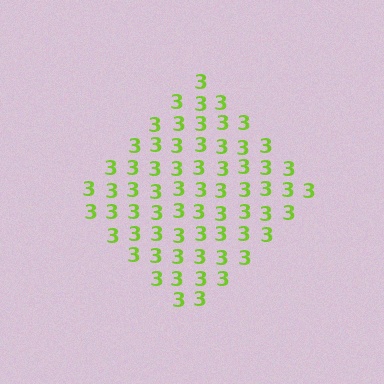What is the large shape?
The large shape is a diamond.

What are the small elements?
The small elements are digit 3's.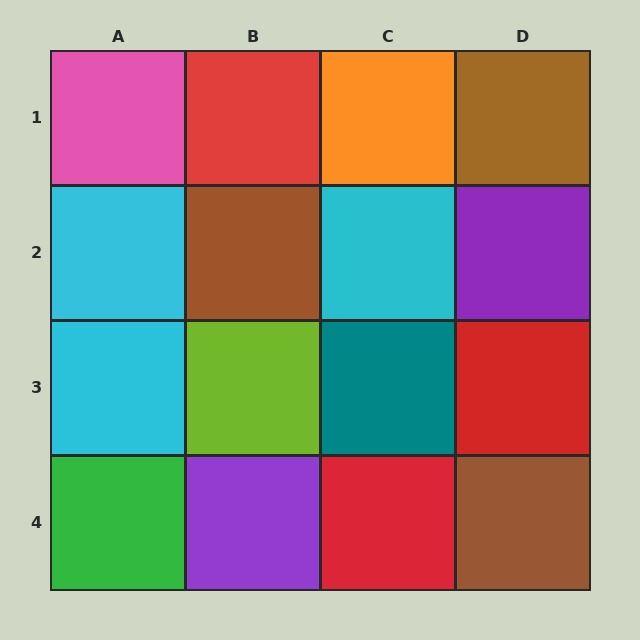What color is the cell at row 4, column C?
Red.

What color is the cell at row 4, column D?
Brown.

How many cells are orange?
1 cell is orange.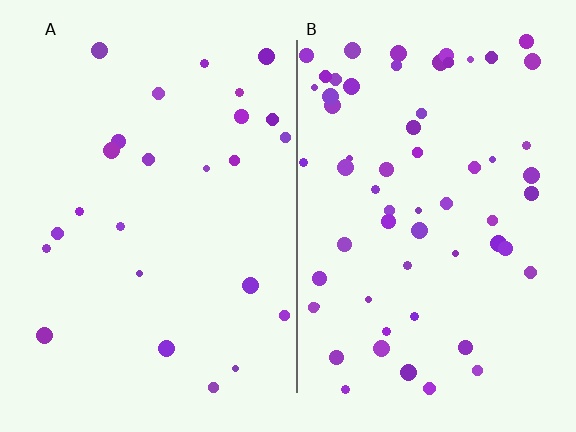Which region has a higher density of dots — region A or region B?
B (the right).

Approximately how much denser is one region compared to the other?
Approximately 2.5× — region B over region A.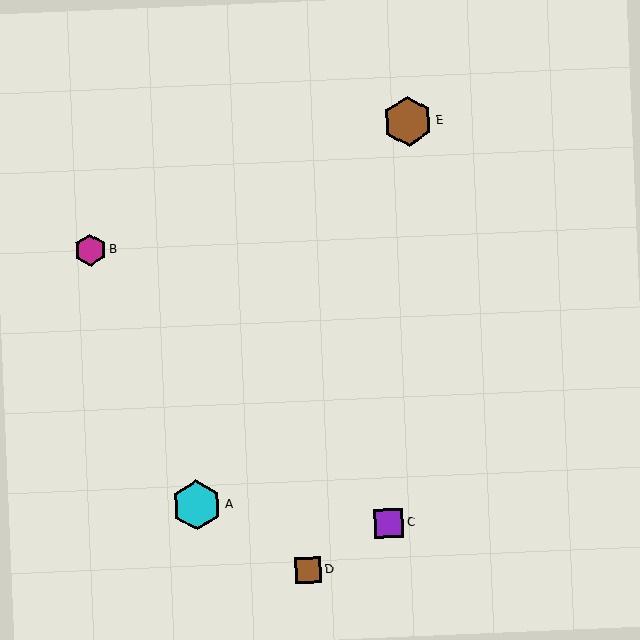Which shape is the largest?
The brown hexagon (labeled E) is the largest.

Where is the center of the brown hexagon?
The center of the brown hexagon is at (408, 122).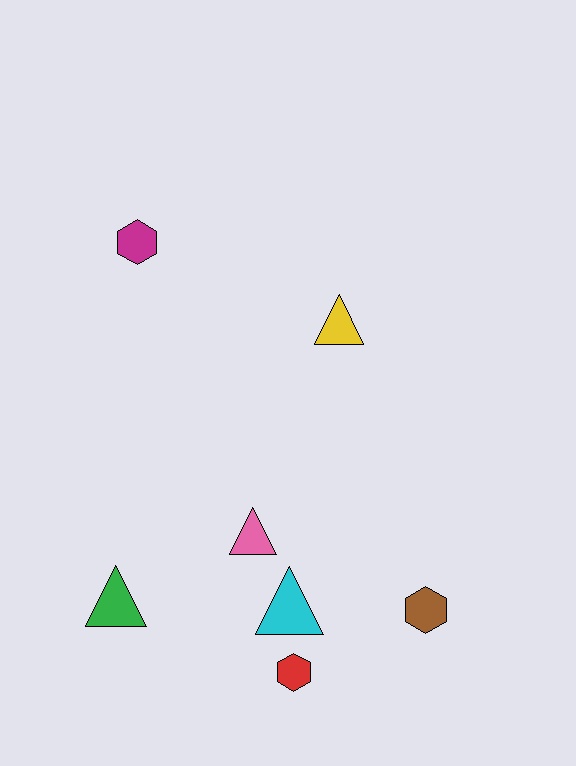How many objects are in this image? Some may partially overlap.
There are 7 objects.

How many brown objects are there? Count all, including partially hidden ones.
There is 1 brown object.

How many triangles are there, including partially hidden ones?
There are 4 triangles.